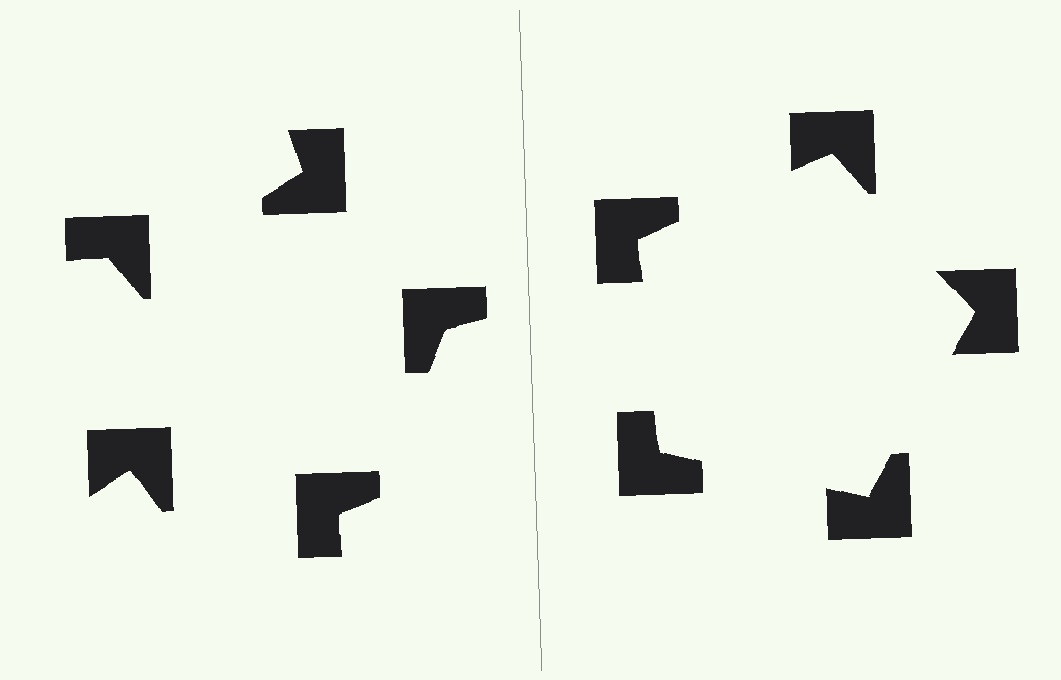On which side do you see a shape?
An illusory pentagon appears on the right side. On the left side the wedge cuts are rotated, so no coherent shape forms.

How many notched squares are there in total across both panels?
10 — 5 on each side.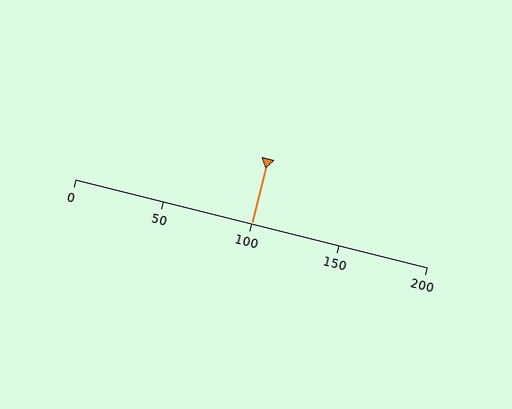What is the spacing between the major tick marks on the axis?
The major ticks are spaced 50 apart.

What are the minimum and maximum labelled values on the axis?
The axis runs from 0 to 200.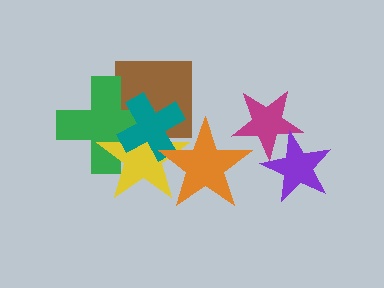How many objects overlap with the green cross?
3 objects overlap with the green cross.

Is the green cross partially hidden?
Yes, it is partially covered by another shape.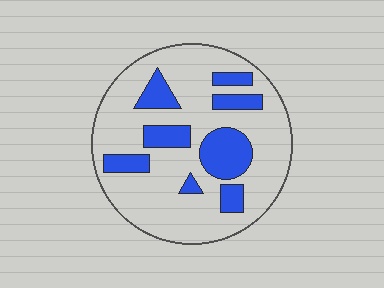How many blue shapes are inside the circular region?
8.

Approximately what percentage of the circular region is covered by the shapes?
Approximately 25%.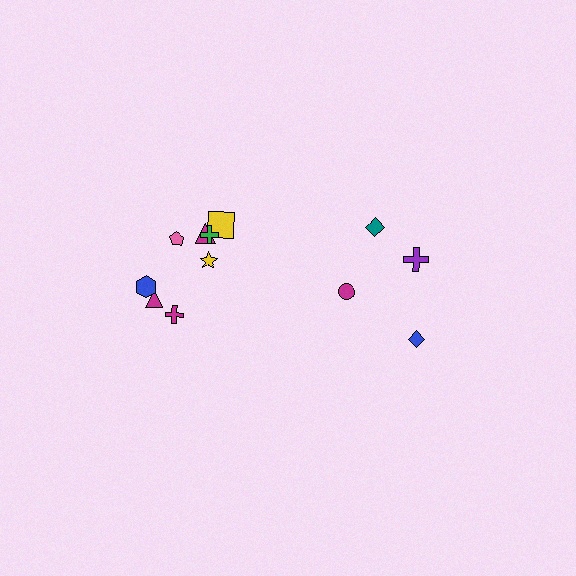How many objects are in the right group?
There are 4 objects.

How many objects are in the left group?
There are 8 objects.